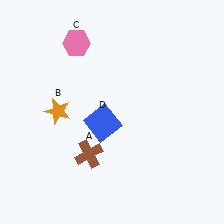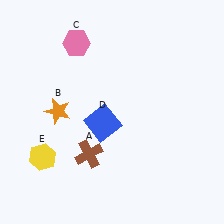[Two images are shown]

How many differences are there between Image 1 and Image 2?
There is 1 difference between the two images.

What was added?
A yellow hexagon (E) was added in Image 2.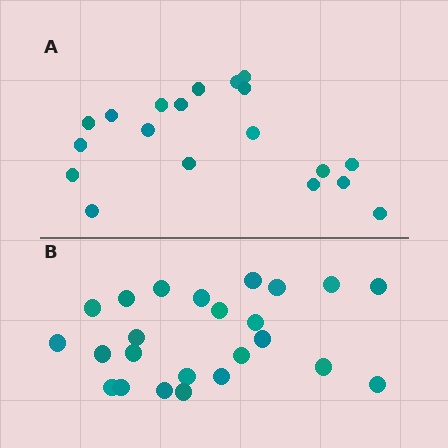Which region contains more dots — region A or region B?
Region B (the bottom region) has more dots.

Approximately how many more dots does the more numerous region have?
Region B has about 5 more dots than region A.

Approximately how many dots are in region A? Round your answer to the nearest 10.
About 20 dots. (The exact count is 19, which rounds to 20.)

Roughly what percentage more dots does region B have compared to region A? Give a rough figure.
About 25% more.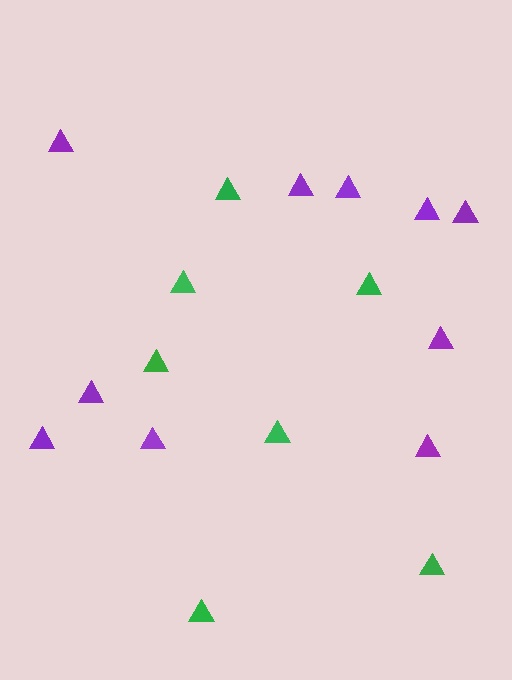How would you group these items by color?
There are 2 groups: one group of green triangles (7) and one group of purple triangles (10).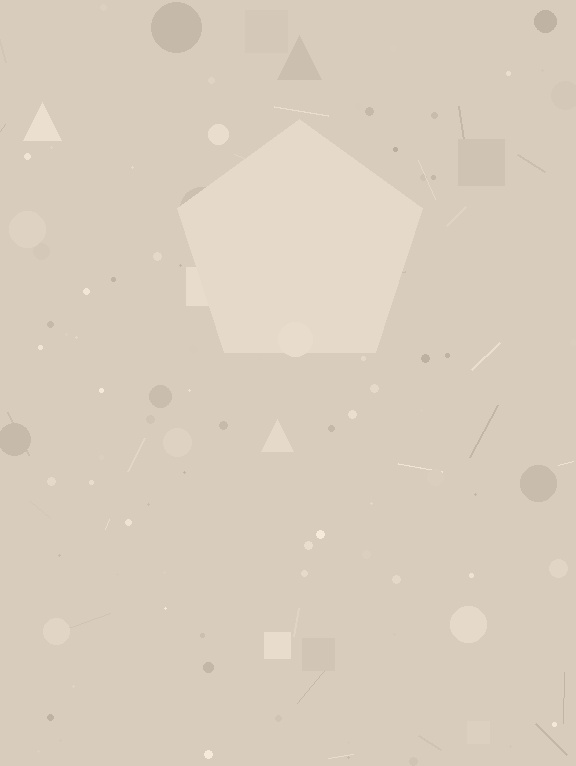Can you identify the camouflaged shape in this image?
The camouflaged shape is a pentagon.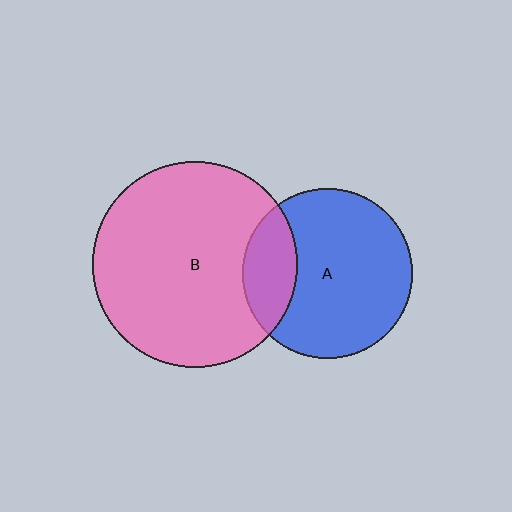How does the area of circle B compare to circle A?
Approximately 1.5 times.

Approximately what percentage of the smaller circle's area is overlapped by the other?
Approximately 20%.